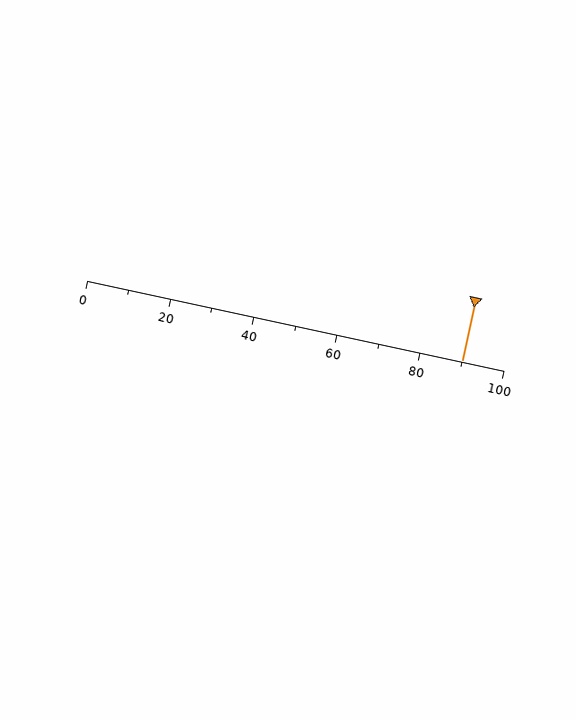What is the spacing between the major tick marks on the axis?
The major ticks are spaced 20 apart.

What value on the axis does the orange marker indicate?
The marker indicates approximately 90.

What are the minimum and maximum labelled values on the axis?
The axis runs from 0 to 100.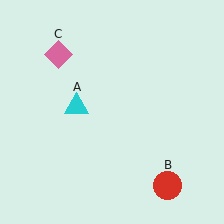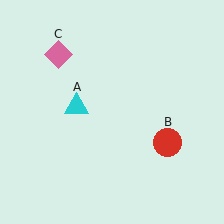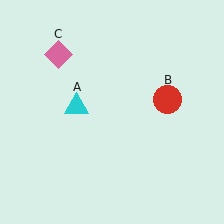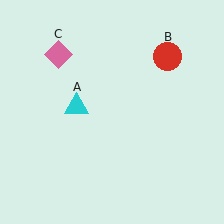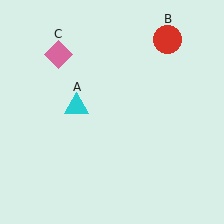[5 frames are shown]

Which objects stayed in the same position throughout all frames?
Cyan triangle (object A) and pink diamond (object C) remained stationary.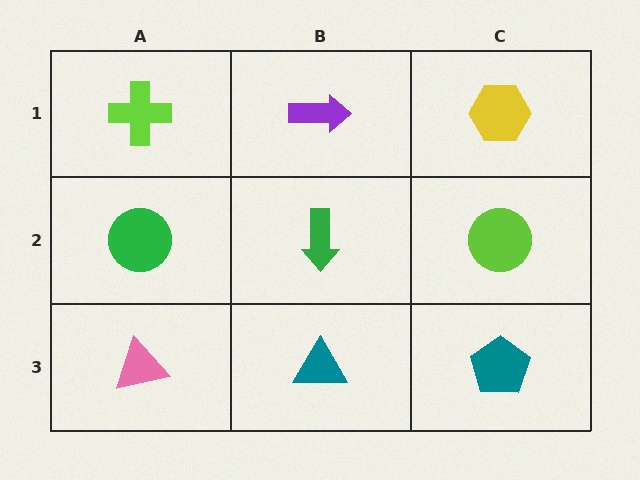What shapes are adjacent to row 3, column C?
A lime circle (row 2, column C), a teal triangle (row 3, column B).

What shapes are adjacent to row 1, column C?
A lime circle (row 2, column C), a purple arrow (row 1, column B).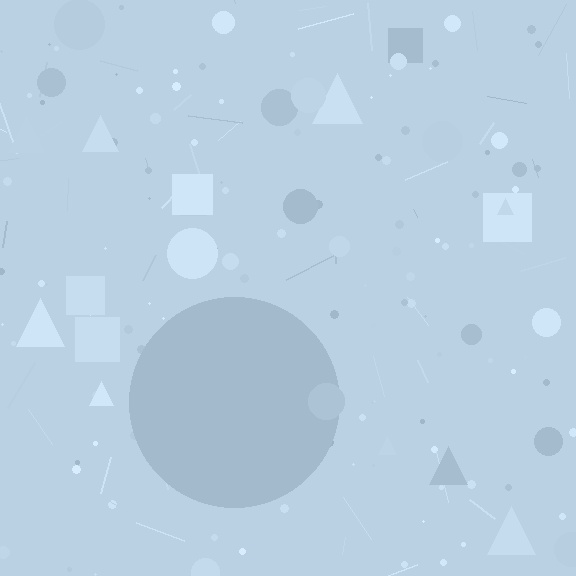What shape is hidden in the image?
A circle is hidden in the image.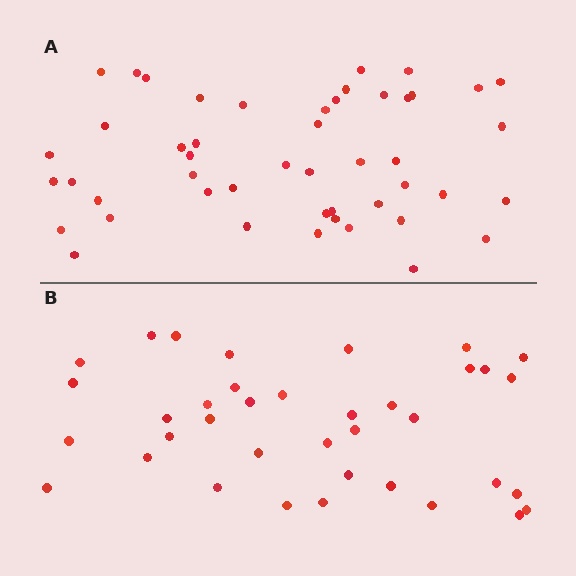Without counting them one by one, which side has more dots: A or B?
Region A (the top region) has more dots.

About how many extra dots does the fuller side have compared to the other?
Region A has roughly 12 or so more dots than region B.